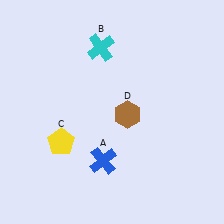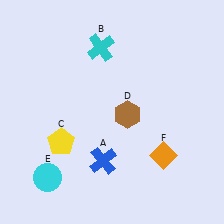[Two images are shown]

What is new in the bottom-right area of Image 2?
An orange diamond (F) was added in the bottom-right area of Image 2.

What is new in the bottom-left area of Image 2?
A cyan circle (E) was added in the bottom-left area of Image 2.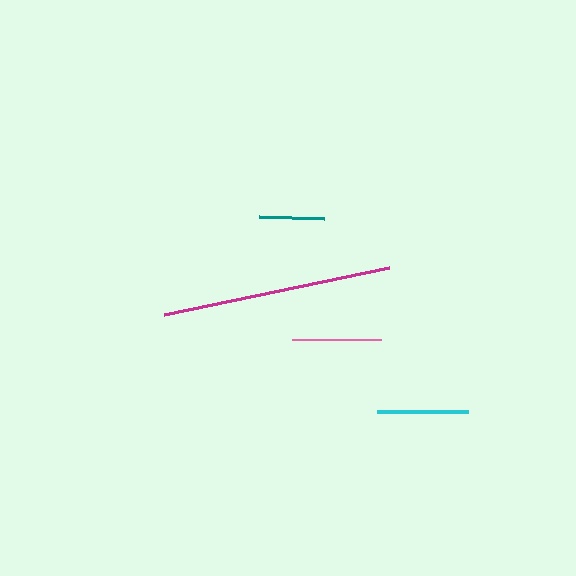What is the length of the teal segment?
The teal segment is approximately 65 pixels long.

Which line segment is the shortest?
The teal line is the shortest at approximately 65 pixels.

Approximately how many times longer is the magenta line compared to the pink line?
The magenta line is approximately 2.6 times the length of the pink line.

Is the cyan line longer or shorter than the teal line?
The cyan line is longer than the teal line.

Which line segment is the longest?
The magenta line is the longest at approximately 230 pixels.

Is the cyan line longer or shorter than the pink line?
The cyan line is longer than the pink line.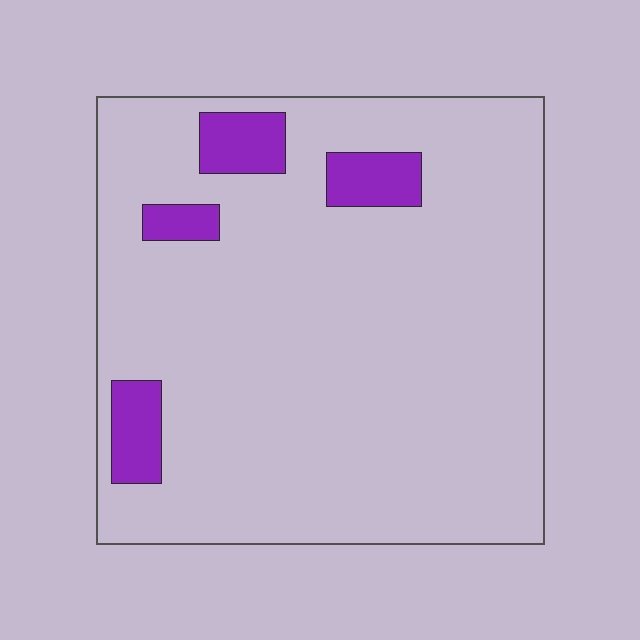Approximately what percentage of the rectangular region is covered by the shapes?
Approximately 10%.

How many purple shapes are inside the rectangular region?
4.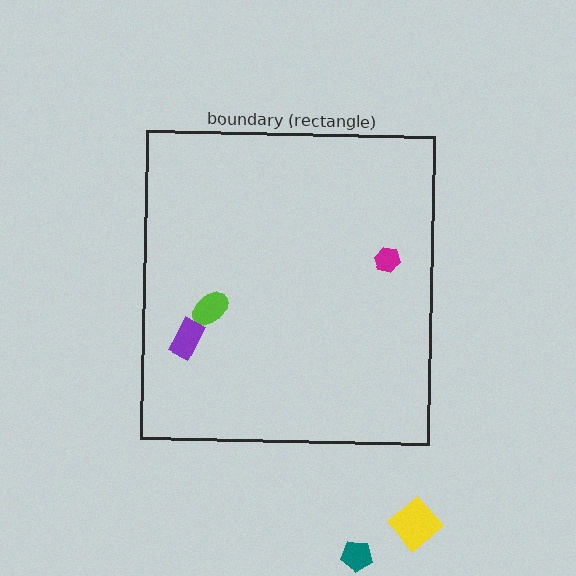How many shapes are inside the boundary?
3 inside, 2 outside.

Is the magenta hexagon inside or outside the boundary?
Inside.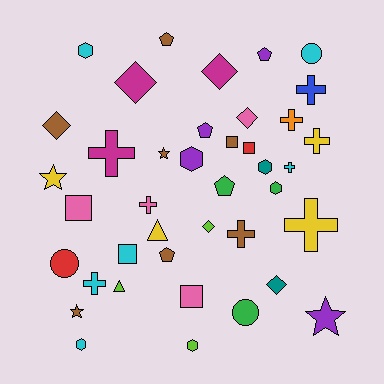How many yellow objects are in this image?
There are 4 yellow objects.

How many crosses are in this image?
There are 9 crosses.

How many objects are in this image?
There are 40 objects.